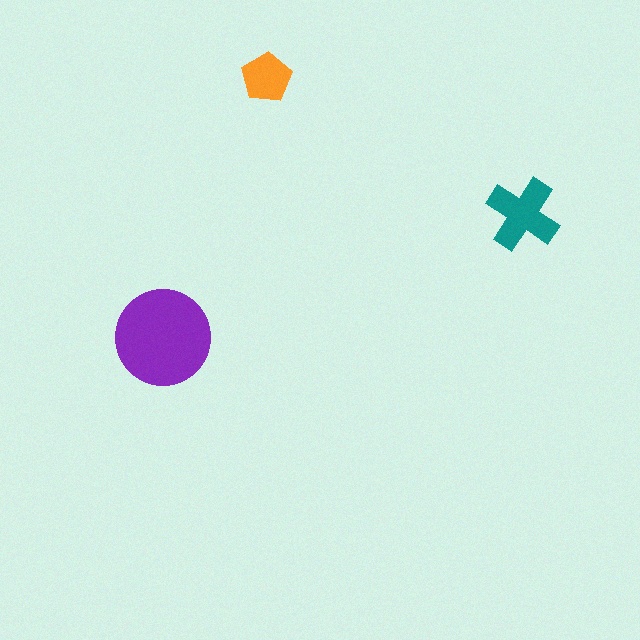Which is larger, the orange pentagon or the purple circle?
The purple circle.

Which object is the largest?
The purple circle.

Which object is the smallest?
The orange pentagon.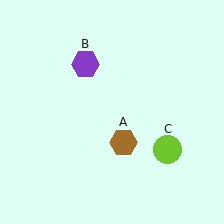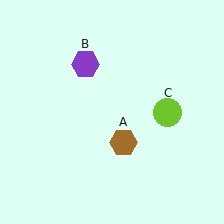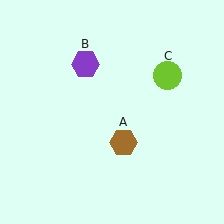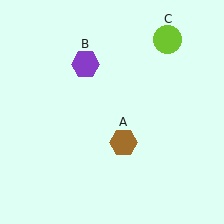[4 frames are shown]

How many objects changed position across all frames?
1 object changed position: lime circle (object C).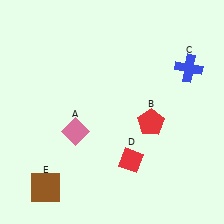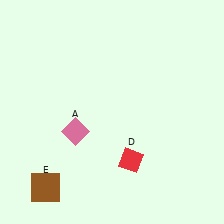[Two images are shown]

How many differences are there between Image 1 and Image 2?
There are 2 differences between the two images.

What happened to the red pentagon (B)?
The red pentagon (B) was removed in Image 2. It was in the bottom-right area of Image 1.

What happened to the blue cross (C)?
The blue cross (C) was removed in Image 2. It was in the top-right area of Image 1.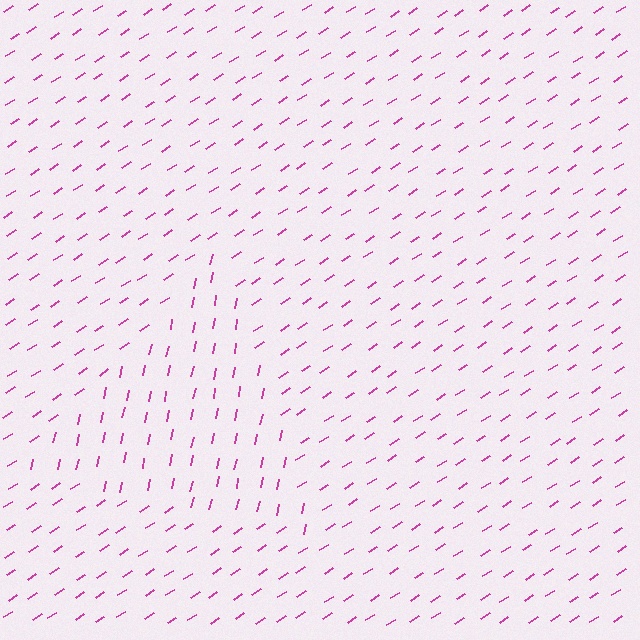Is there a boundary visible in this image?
Yes, there is a texture boundary formed by a change in line orientation.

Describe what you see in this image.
The image is filled with small magenta line segments. A triangle region in the image has lines oriented differently from the surrounding lines, creating a visible texture boundary.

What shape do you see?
I see a triangle.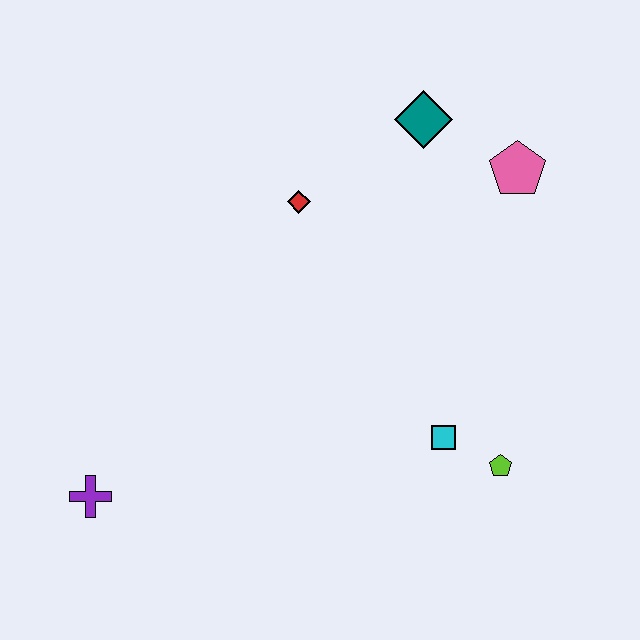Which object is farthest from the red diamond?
The purple cross is farthest from the red diamond.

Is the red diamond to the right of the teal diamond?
No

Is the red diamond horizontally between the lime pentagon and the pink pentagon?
No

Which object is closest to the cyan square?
The lime pentagon is closest to the cyan square.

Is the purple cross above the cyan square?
No